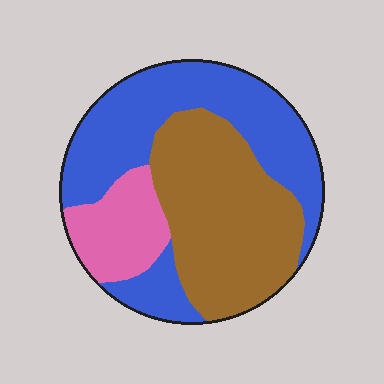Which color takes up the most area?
Blue, at roughly 45%.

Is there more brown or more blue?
Blue.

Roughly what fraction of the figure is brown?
Brown covers around 40% of the figure.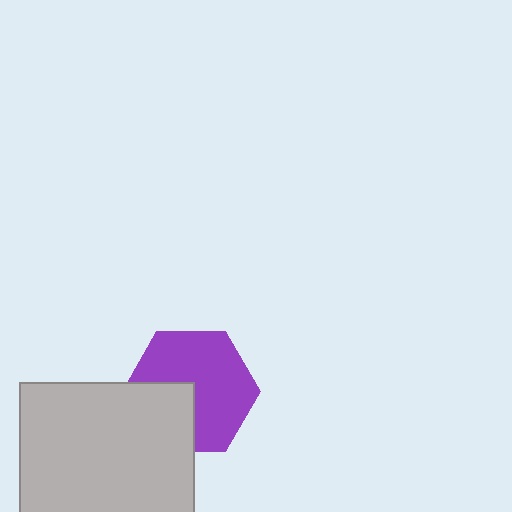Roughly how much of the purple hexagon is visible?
Most of it is visible (roughly 67%).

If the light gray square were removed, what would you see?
You would see the complete purple hexagon.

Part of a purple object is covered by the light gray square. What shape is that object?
It is a hexagon.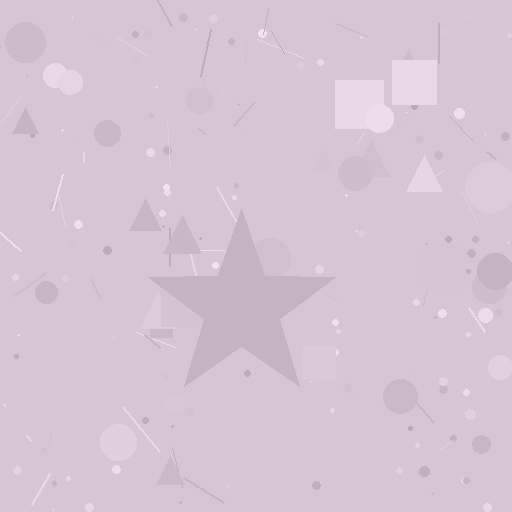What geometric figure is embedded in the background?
A star is embedded in the background.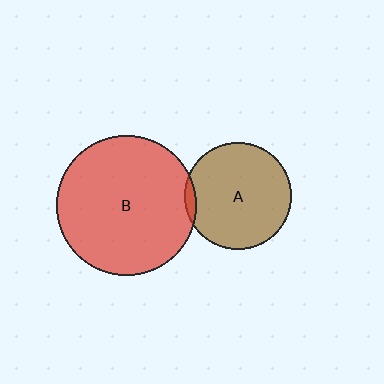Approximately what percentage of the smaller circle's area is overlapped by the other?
Approximately 5%.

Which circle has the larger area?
Circle B (red).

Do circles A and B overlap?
Yes.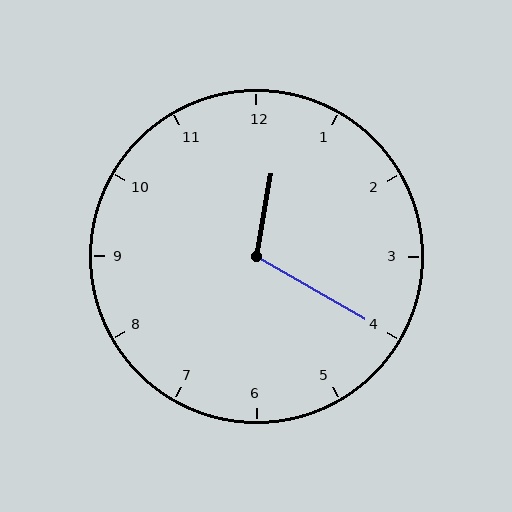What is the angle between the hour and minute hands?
Approximately 110 degrees.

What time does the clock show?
12:20.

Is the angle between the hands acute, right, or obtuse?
It is obtuse.